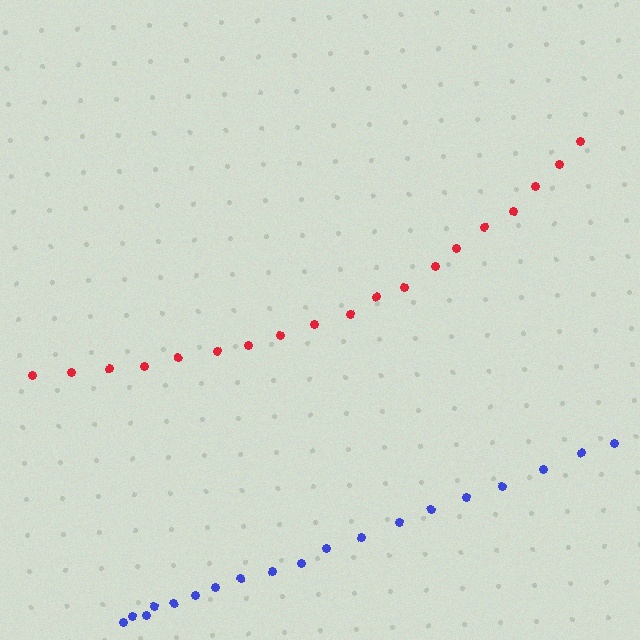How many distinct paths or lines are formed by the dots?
There are 2 distinct paths.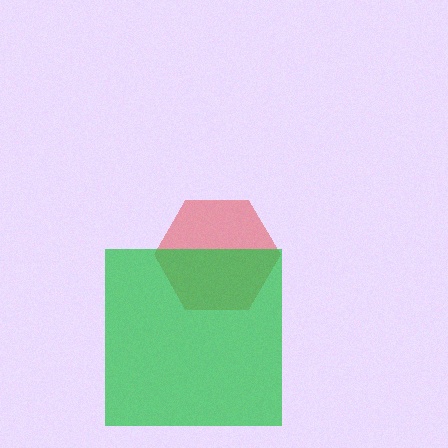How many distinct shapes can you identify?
There are 2 distinct shapes: a red hexagon, a green square.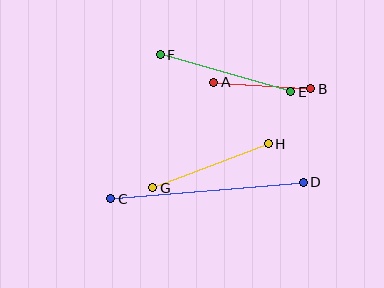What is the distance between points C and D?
The distance is approximately 193 pixels.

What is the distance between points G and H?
The distance is approximately 123 pixels.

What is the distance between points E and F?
The distance is approximately 136 pixels.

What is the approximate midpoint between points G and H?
The midpoint is at approximately (211, 166) pixels.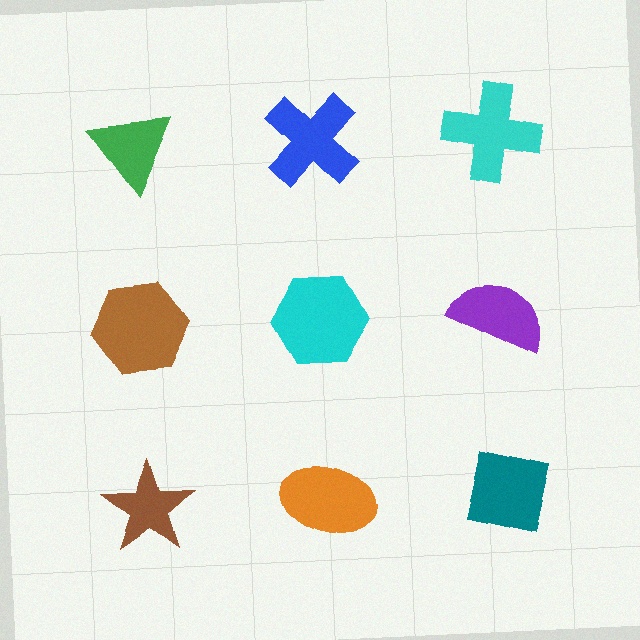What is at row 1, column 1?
A green triangle.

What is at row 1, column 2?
A blue cross.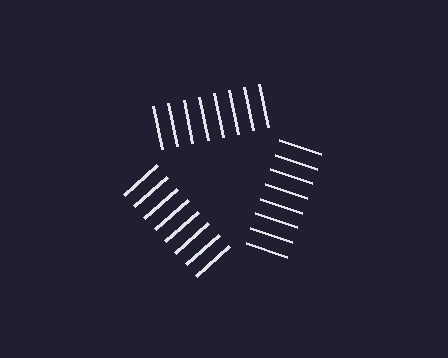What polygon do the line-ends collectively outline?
An illusory triangle — the line segments terminate on its edges but no continuous stroke is drawn.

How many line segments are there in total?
24 — 8 along each of the 3 edges.